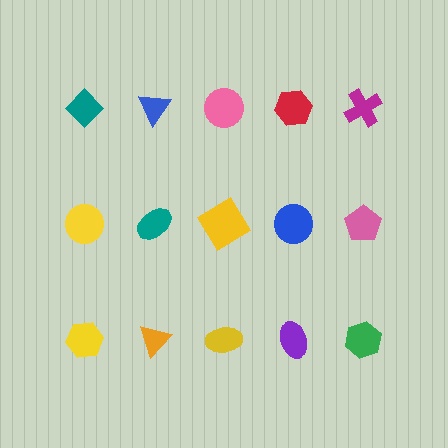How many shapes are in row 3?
5 shapes.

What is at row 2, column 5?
A pink pentagon.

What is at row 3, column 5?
A green hexagon.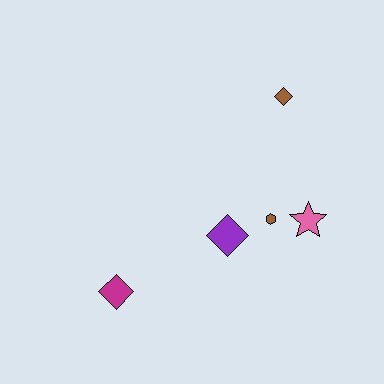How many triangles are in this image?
There are no triangles.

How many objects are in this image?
There are 5 objects.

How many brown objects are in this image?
There are 2 brown objects.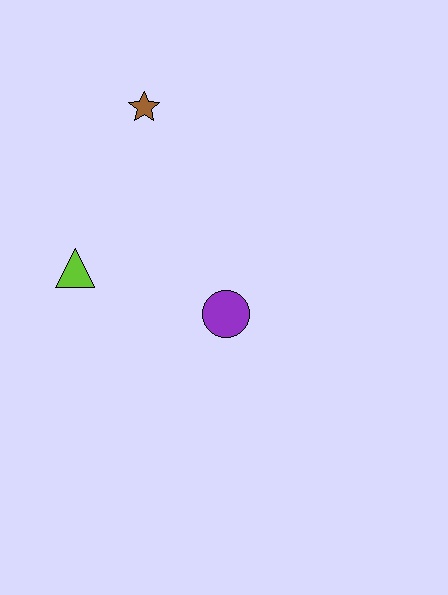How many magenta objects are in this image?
There are no magenta objects.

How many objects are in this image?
There are 3 objects.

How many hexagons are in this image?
There are no hexagons.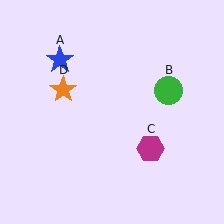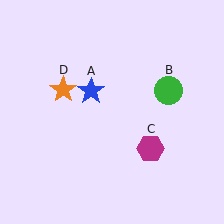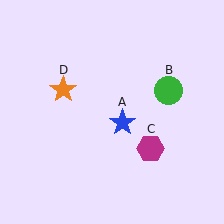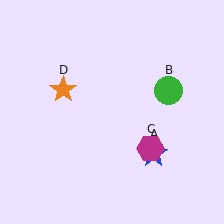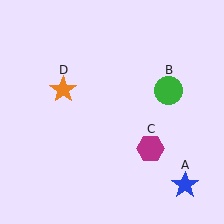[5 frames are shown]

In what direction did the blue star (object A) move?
The blue star (object A) moved down and to the right.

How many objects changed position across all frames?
1 object changed position: blue star (object A).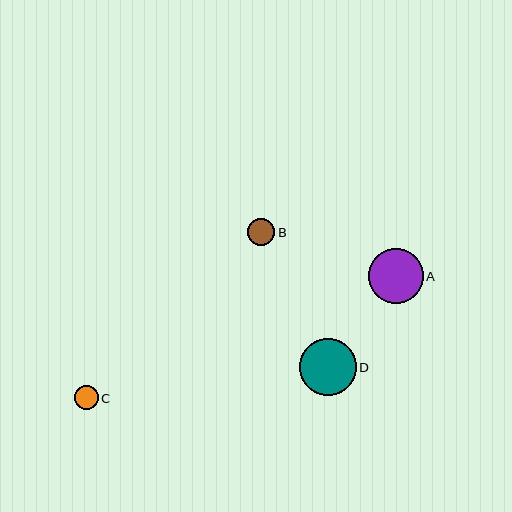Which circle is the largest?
Circle D is the largest with a size of approximately 57 pixels.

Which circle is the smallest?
Circle C is the smallest with a size of approximately 24 pixels.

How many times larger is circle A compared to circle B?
Circle A is approximately 2.0 times the size of circle B.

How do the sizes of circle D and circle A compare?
Circle D and circle A are approximately the same size.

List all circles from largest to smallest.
From largest to smallest: D, A, B, C.